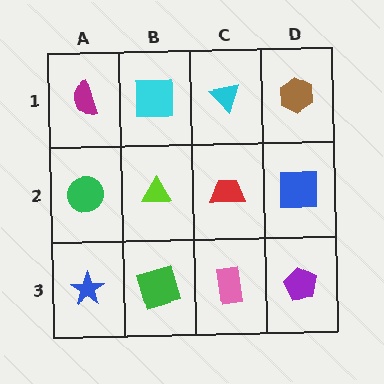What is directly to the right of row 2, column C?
A blue square.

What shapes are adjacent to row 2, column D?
A brown hexagon (row 1, column D), a purple pentagon (row 3, column D), a red trapezoid (row 2, column C).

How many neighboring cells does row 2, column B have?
4.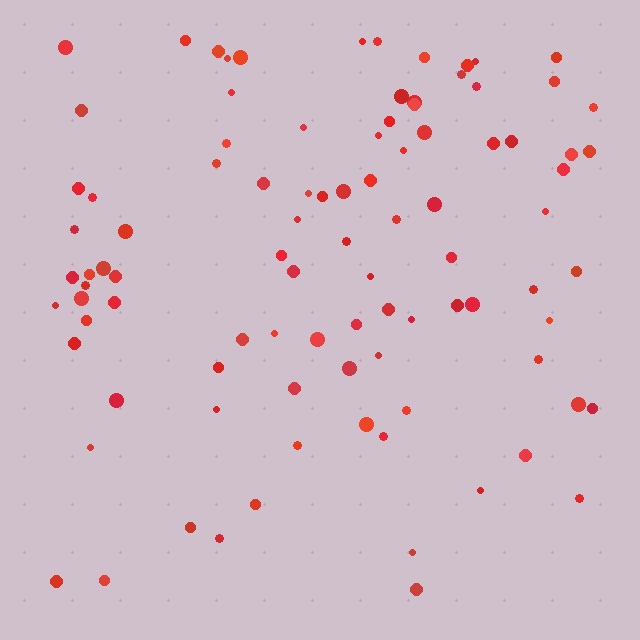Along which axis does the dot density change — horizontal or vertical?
Vertical.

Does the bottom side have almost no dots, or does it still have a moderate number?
Still a moderate number, just noticeably fewer than the top.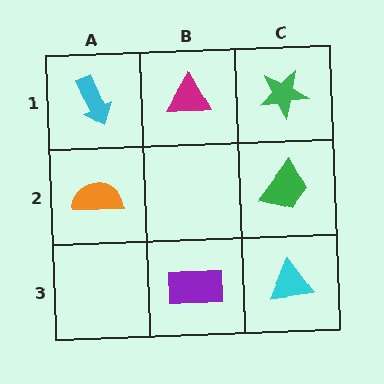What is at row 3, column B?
A purple rectangle.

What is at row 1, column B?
A magenta triangle.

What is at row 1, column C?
A green star.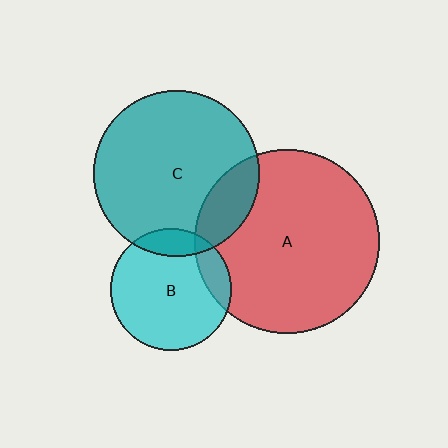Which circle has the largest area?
Circle A (red).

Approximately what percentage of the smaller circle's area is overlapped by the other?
Approximately 15%.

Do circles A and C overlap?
Yes.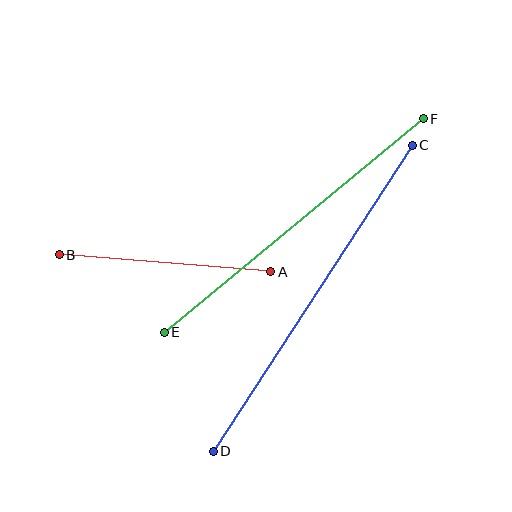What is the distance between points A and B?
The distance is approximately 212 pixels.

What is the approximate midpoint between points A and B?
The midpoint is at approximately (165, 263) pixels.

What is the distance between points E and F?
The distance is approximately 335 pixels.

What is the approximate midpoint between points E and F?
The midpoint is at approximately (294, 225) pixels.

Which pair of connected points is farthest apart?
Points C and D are farthest apart.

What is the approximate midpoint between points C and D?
The midpoint is at approximately (313, 298) pixels.